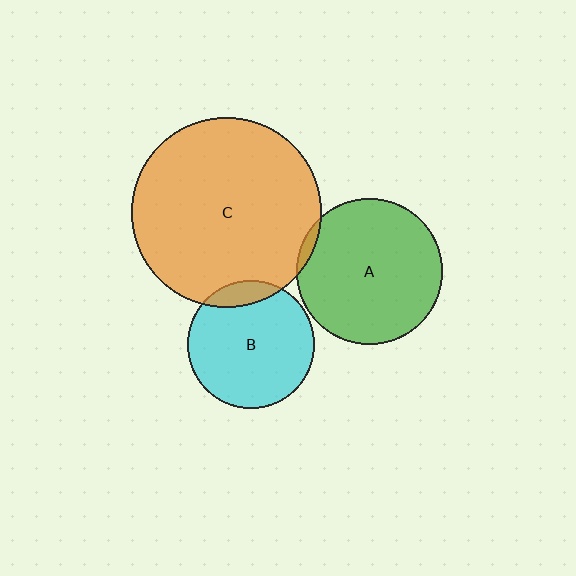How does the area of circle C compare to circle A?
Approximately 1.7 times.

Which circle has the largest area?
Circle C (orange).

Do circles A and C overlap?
Yes.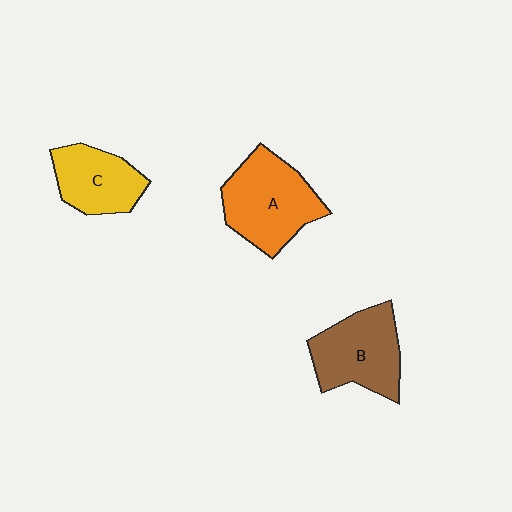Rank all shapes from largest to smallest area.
From largest to smallest: A (orange), B (brown), C (yellow).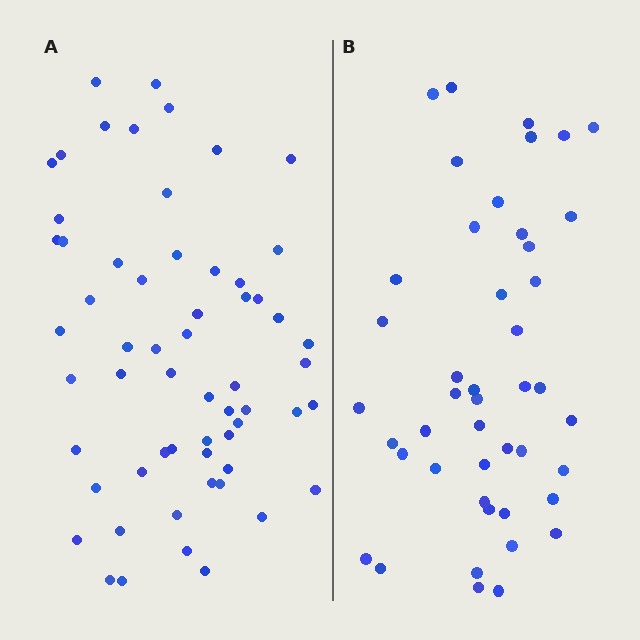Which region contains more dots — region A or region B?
Region A (the left region) has more dots.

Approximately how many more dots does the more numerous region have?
Region A has approximately 15 more dots than region B.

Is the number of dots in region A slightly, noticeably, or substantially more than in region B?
Region A has noticeably more, but not dramatically so. The ratio is roughly 1.3 to 1.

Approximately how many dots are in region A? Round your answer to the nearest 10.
About 60 dots.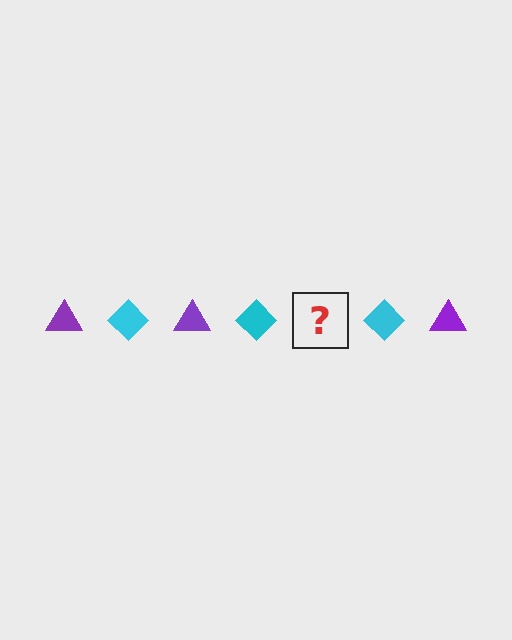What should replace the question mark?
The question mark should be replaced with a purple triangle.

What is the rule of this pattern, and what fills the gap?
The rule is that the pattern alternates between purple triangle and cyan diamond. The gap should be filled with a purple triangle.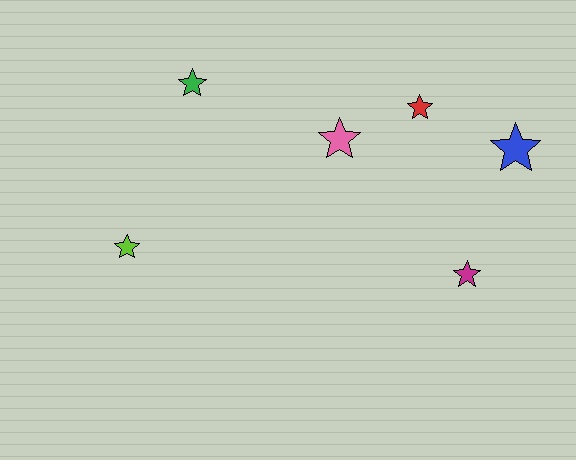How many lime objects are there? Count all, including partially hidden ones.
There is 1 lime object.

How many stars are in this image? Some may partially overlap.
There are 6 stars.